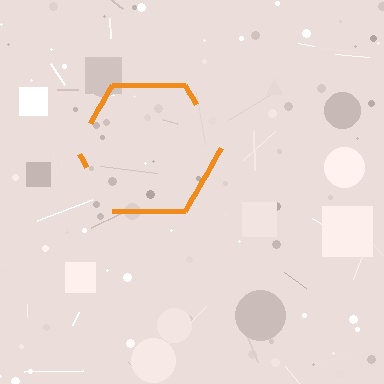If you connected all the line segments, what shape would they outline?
They would outline a hexagon.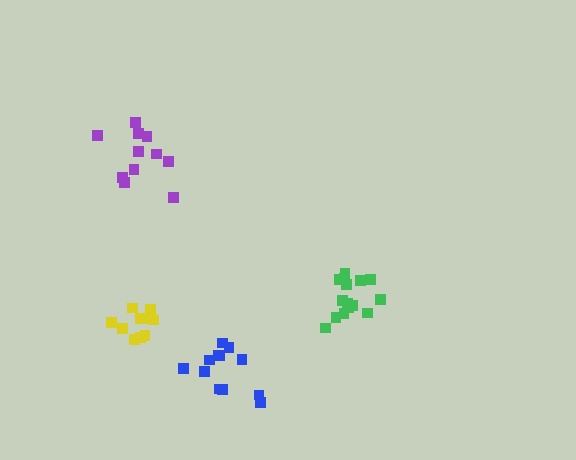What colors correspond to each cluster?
The clusters are colored: green, blue, yellow, purple.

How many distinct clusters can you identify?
There are 4 distinct clusters.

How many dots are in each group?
Group 1: 15 dots, Group 2: 12 dots, Group 3: 10 dots, Group 4: 11 dots (48 total).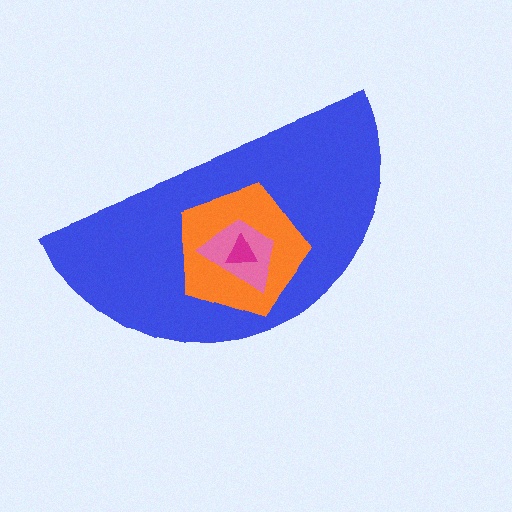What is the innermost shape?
The magenta triangle.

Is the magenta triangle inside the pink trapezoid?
Yes.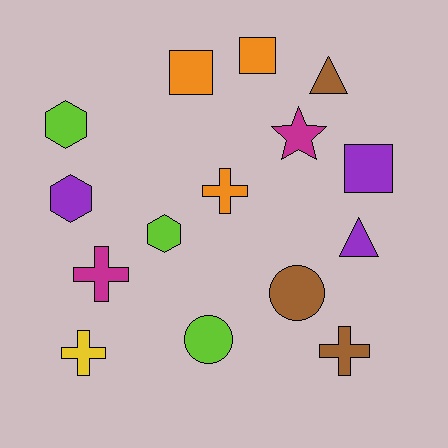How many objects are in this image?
There are 15 objects.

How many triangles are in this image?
There are 2 triangles.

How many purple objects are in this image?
There are 3 purple objects.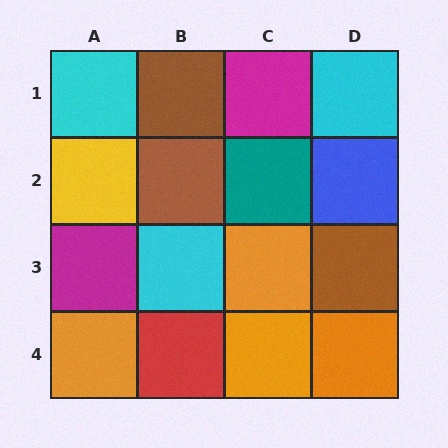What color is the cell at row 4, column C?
Orange.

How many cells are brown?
3 cells are brown.